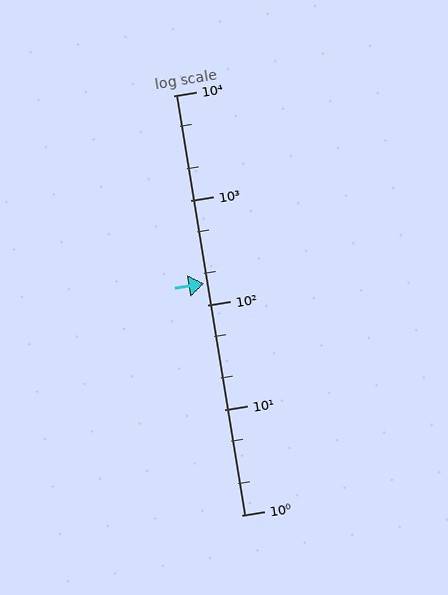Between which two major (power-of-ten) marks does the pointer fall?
The pointer is between 100 and 1000.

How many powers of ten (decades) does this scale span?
The scale spans 4 decades, from 1 to 10000.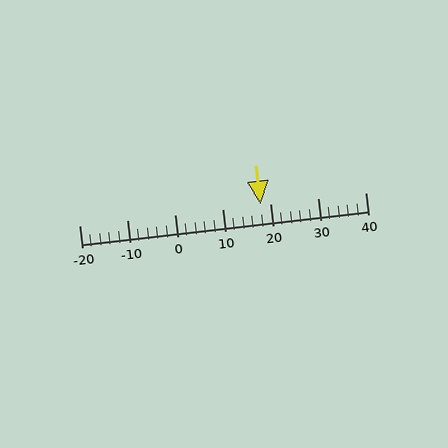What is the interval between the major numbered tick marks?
The major tick marks are spaced 10 units apart.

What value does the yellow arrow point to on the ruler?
The yellow arrow points to approximately 18.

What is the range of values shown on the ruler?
The ruler shows values from -20 to 40.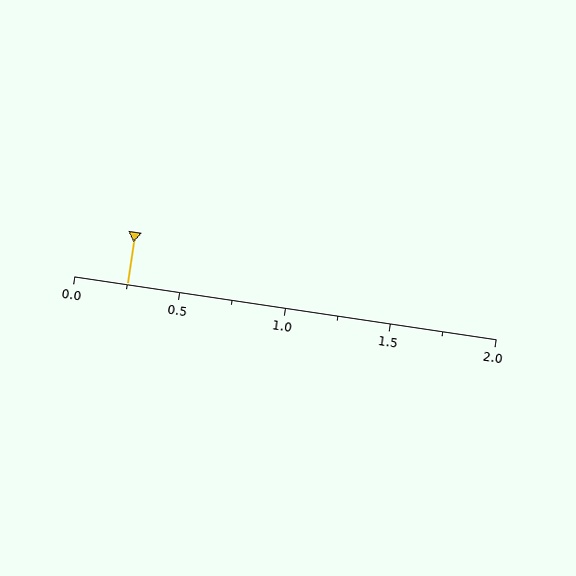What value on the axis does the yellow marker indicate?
The marker indicates approximately 0.25.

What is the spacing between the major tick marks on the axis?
The major ticks are spaced 0.5 apart.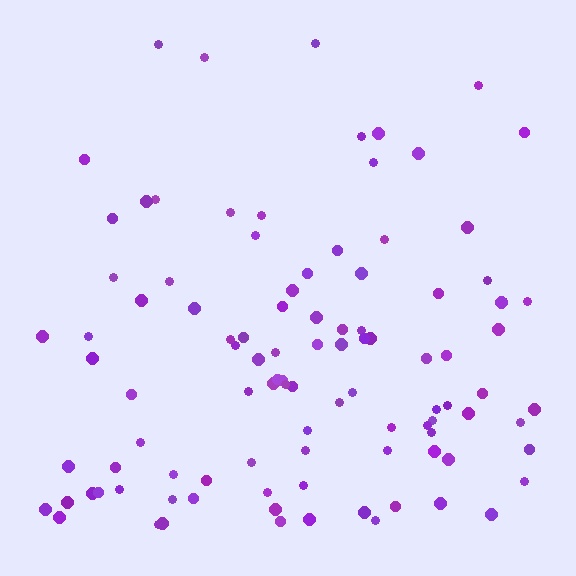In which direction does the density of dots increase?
From top to bottom, with the bottom side densest.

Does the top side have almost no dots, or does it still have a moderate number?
Still a moderate number, just noticeably fewer than the bottom.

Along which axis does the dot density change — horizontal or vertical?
Vertical.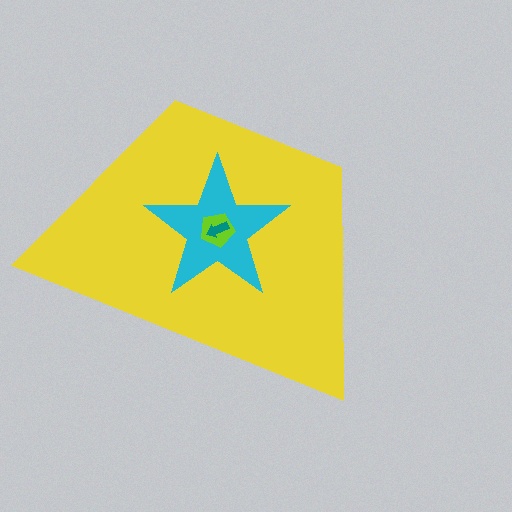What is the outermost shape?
The yellow trapezoid.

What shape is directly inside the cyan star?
The lime pentagon.